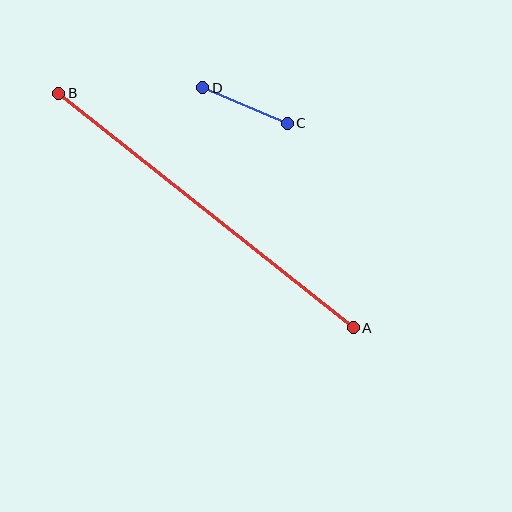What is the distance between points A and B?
The distance is approximately 376 pixels.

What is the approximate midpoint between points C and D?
The midpoint is at approximately (245, 105) pixels.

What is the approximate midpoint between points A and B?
The midpoint is at approximately (206, 211) pixels.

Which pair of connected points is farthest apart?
Points A and B are farthest apart.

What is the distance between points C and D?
The distance is approximately 92 pixels.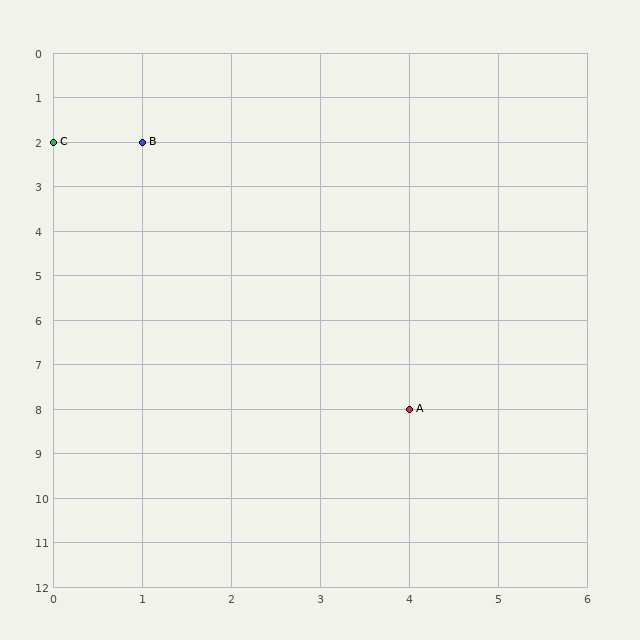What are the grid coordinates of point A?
Point A is at grid coordinates (4, 8).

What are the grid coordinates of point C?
Point C is at grid coordinates (0, 2).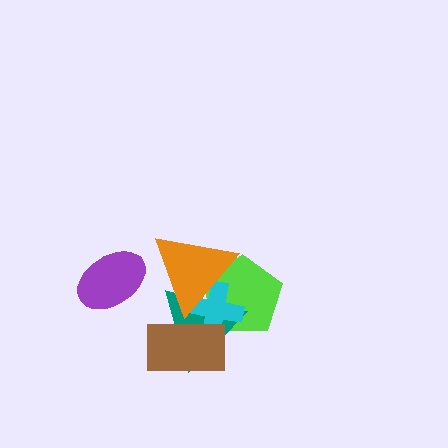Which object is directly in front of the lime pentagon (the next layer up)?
The teal triangle is directly in front of the lime pentagon.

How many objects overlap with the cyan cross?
4 objects overlap with the cyan cross.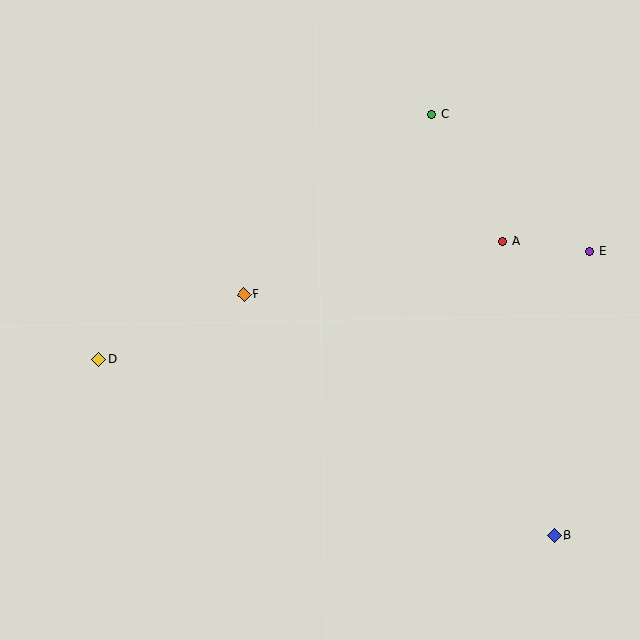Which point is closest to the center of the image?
Point F at (244, 294) is closest to the center.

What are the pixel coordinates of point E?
Point E is at (589, 251).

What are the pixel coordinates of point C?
Point C is at (432, 114).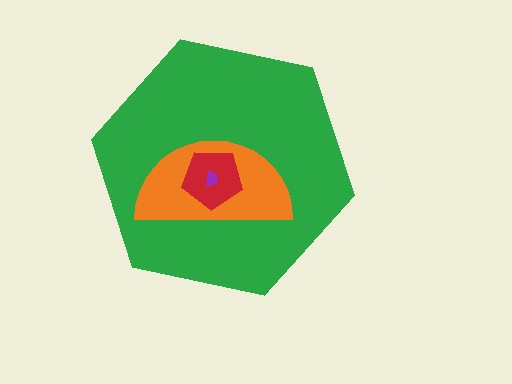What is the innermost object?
The purple trapezoid.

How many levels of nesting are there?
4.